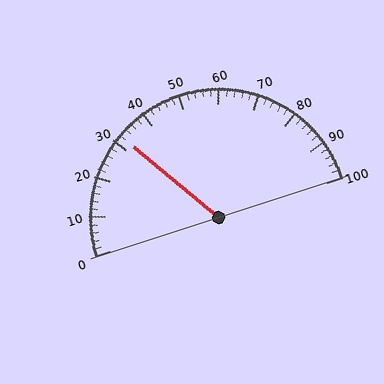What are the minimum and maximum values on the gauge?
The gauge ranges from 0 to 100.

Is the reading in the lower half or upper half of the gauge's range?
The reading is in the lower half of the range (0 to 100).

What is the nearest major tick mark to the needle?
The nearest major tick mark is 30.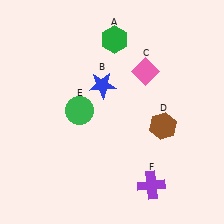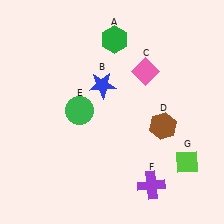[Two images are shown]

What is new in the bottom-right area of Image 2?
A lime diamond (G) was added in the bottom-right area of Image 2.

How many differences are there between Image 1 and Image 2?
There is 1 difference between the two images.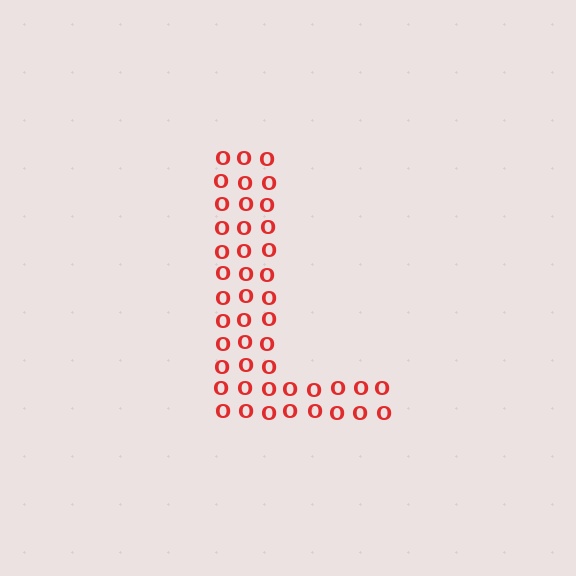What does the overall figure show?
The overall figure shows the letter L.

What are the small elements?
The small elements are letter O's.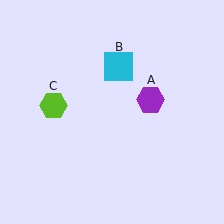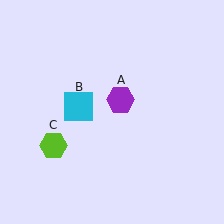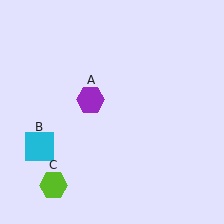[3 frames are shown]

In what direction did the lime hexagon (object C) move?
The lime hexagon (object C) moved down.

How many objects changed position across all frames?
3 objects changed position: purple hexagon (object A), cyan square (object B), lime hexagon (object C).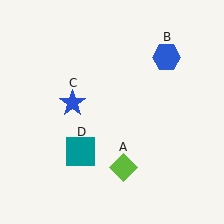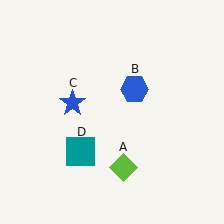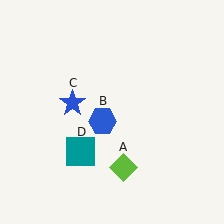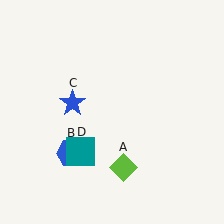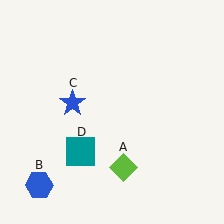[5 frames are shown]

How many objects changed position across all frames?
1 object changed position: blue hexagon (object B).